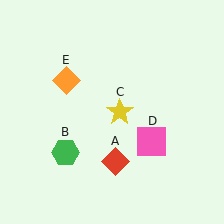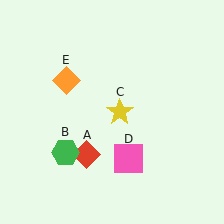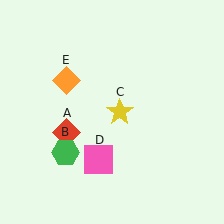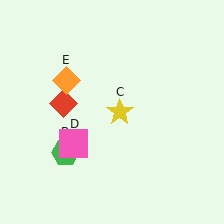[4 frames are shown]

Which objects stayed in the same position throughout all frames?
Green hexagon (object B) and yellow star (object C) and orange diamond (object E) remained stationary.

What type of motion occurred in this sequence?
The red diamond (object A), pink square (object D) rotated clockwise around the center of the scene.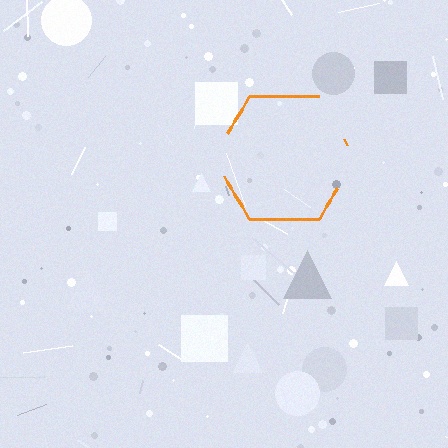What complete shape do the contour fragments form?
The contour fragments form a hexagon.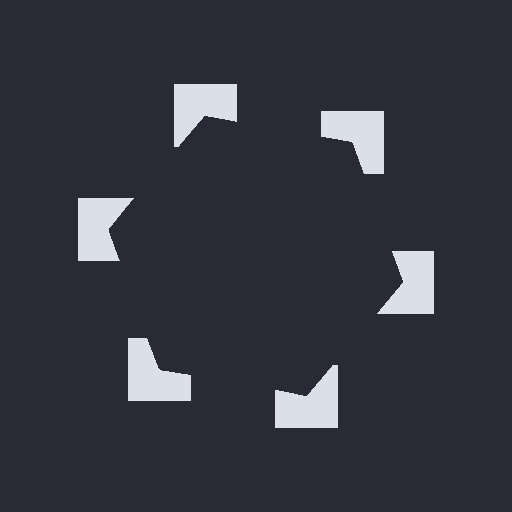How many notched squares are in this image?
There are 6 — one at each vertex of the illusory hexagon.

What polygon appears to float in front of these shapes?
An illusory hexagon — its edges are inferred from the aligned wedge cuts in the notched squares, not physically drawn.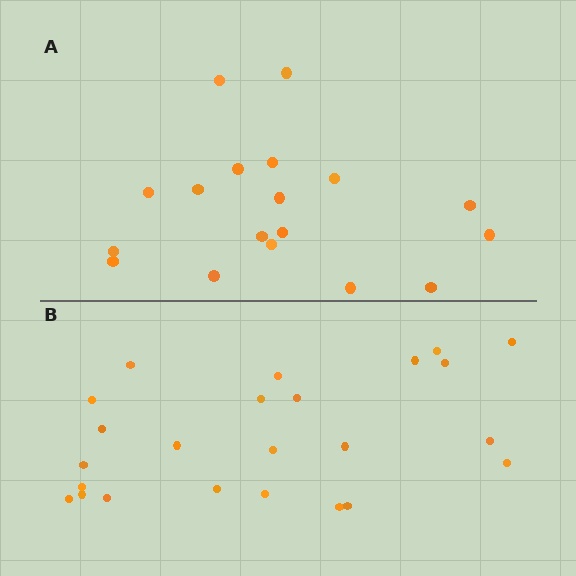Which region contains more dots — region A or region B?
Region B (the bottom region) has more dots.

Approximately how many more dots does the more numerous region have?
Region B has about 6 more dots than region A.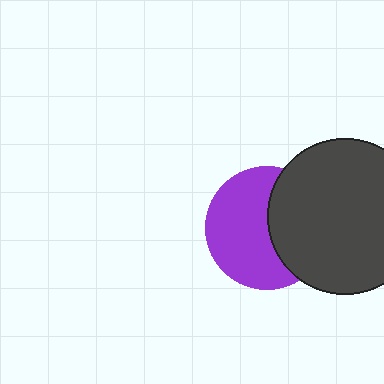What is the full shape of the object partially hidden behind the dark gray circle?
The partially hidden object is a purple circle.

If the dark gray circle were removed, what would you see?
You would see the complete purple circle.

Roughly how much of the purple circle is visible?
About half of it is visible (roughly 59%).